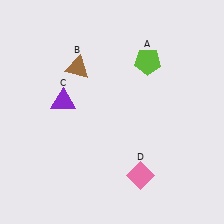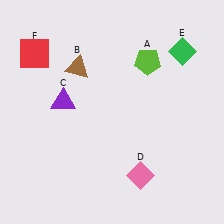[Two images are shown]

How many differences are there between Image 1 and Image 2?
There are 2 differences between the two images.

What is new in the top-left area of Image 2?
A red square (F) was added in the top-left area of Image 2.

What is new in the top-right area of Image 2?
A green diamond (E) was added in the top-right area of Image 2.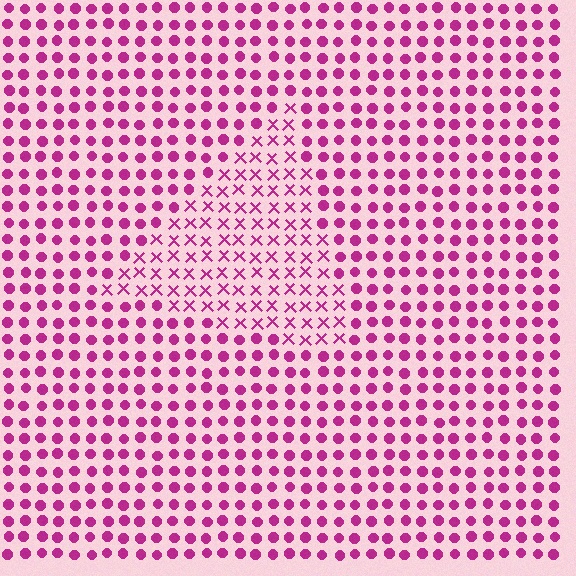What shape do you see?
I see a triangle.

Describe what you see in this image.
The image is filled with small magenta elements arranged in a uniform grid. A triangle-shaped region contains X marks, while the surrounding area contains circles. The boundary is defined purely by the change in element shape.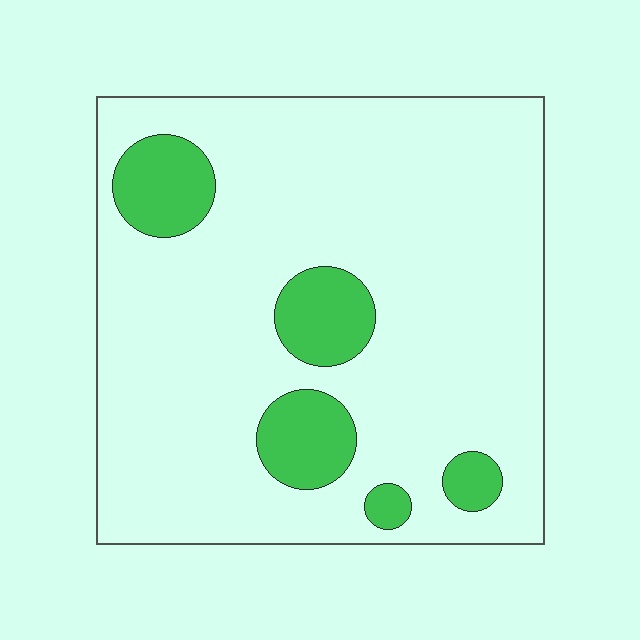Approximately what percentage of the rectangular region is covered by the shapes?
Approximately 15%.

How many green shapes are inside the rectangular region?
5.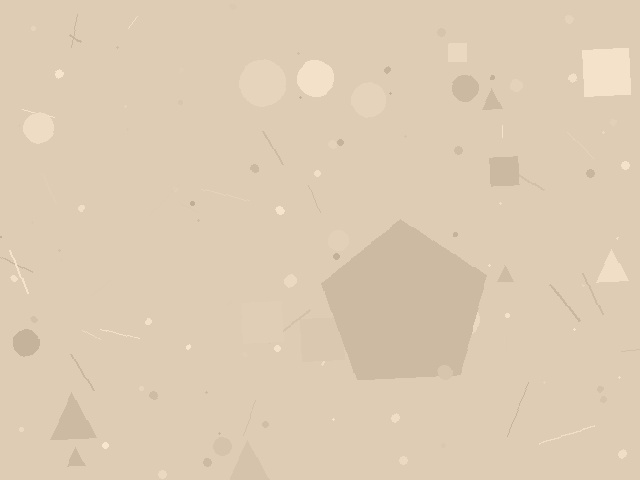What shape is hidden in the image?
A pentagon is hidden in the image.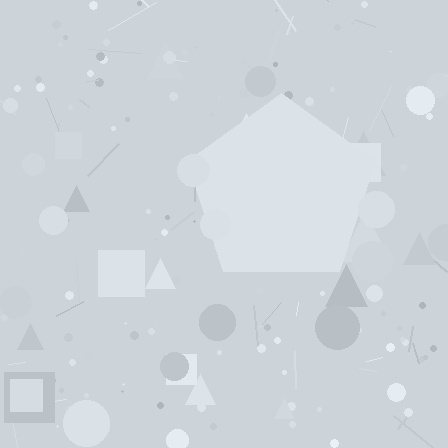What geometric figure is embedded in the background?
A pentagon is embedded in the background.